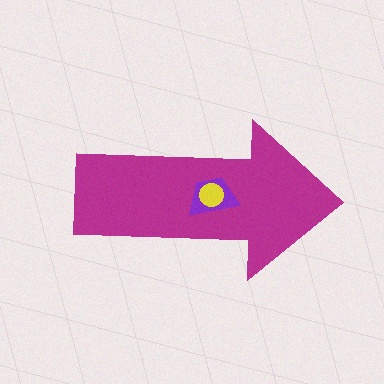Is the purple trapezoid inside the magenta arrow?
Yes.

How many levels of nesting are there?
3.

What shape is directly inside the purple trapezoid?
The yellow circle.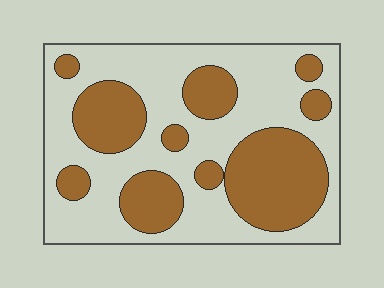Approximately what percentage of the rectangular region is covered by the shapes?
Approximately 40%.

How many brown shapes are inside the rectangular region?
10.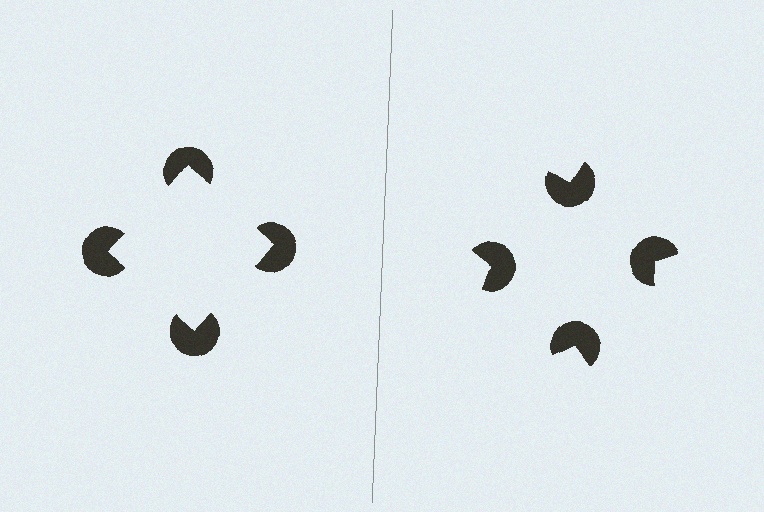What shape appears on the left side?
An illusory square.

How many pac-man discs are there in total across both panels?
8 — 4 on each side.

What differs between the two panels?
The pac-man discs are positioned identically on both sides; only the wedge orientations differ. On the left they align to a square; on the right they are misaligned.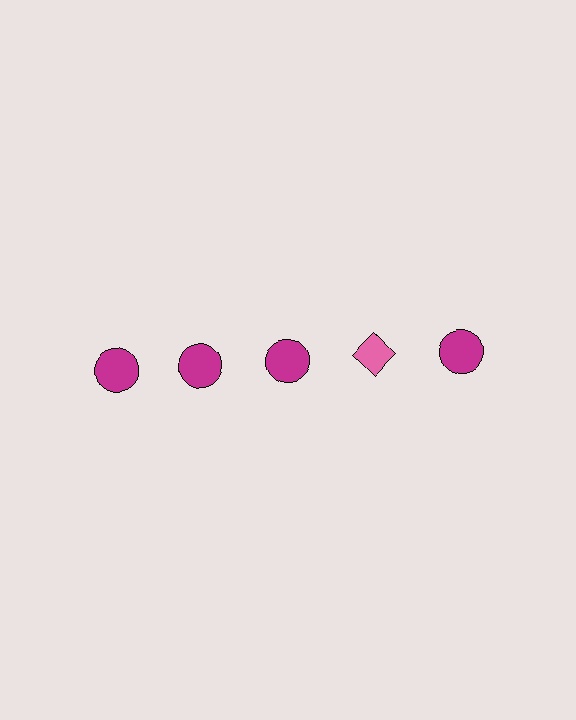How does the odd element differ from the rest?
It differs in both color (pink instead of magenta) and shape (diamond instead of circle).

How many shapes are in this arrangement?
There are 5 shapes arranged in a grid pattern.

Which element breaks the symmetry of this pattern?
The pink diamond in the top row, second from right column breaks the symmetry. All other shapes are magenta circles.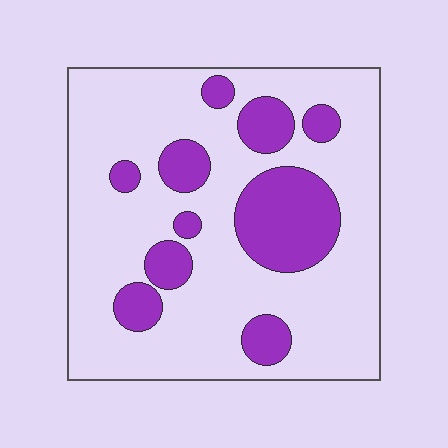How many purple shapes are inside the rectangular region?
10.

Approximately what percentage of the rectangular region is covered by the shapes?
Approximately 25%.